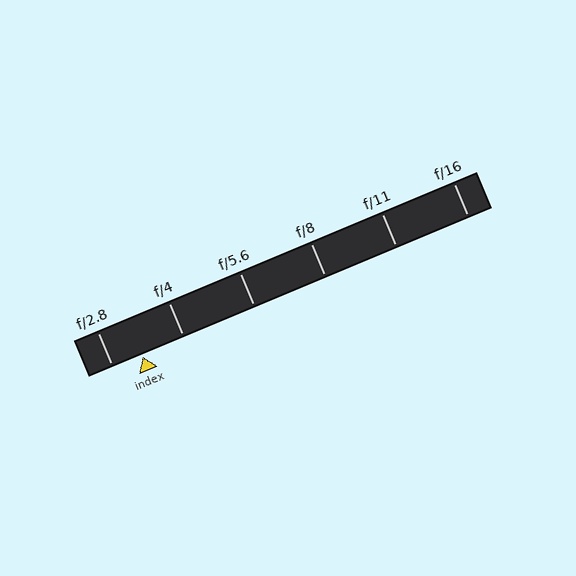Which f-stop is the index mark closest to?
The index mark is closest to f/2.8.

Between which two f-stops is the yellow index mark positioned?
The index mark is between f/2.8 and f/4.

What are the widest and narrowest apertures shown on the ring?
The widest aperture shown is f/2.8 and the narrowest is f/16.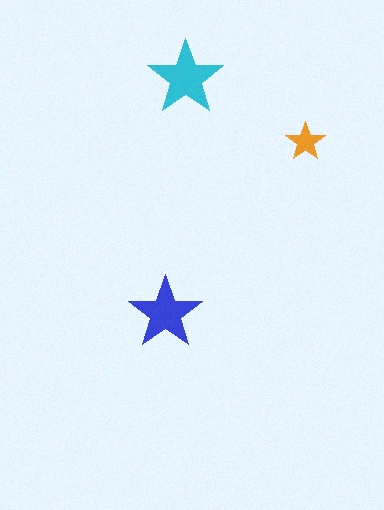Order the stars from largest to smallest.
the cyan one, the blue one, the orange one.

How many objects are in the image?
There are 3 objects in the image.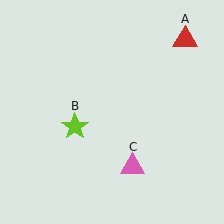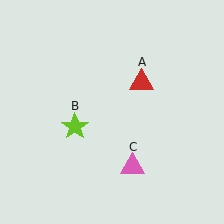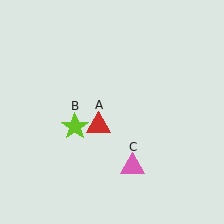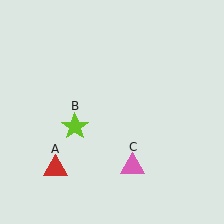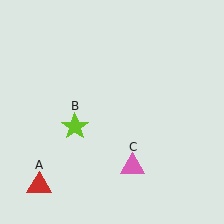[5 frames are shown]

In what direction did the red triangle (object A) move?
The red triangle (object A) moved down and to the left.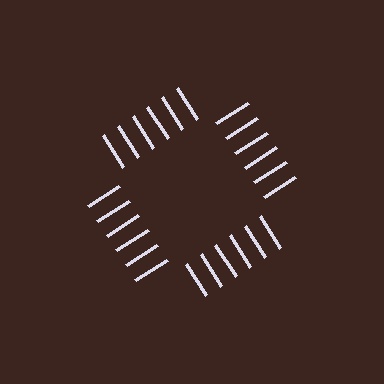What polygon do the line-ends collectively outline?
An illusory square — the line segments terminate on its edges but no continuous stroke is drawn.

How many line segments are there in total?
24 — 6 along each of the 4 edges.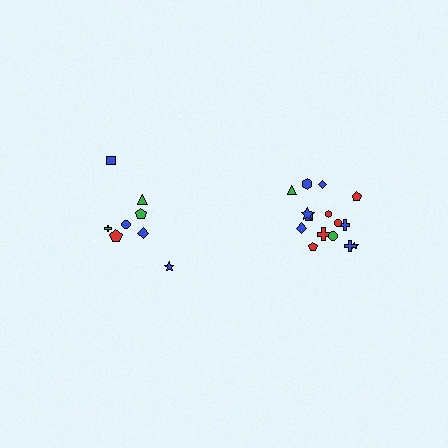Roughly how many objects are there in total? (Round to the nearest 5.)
Roughly 25 objects in total.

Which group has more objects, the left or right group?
The right group.